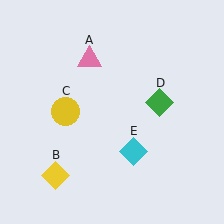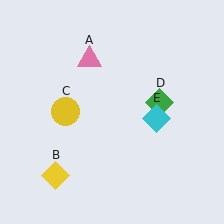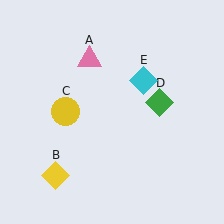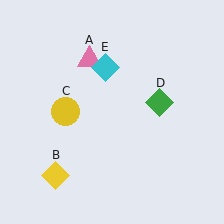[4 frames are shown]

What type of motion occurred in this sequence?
The cyan diamond (object E) rotated counterclockwise around the center of the scene.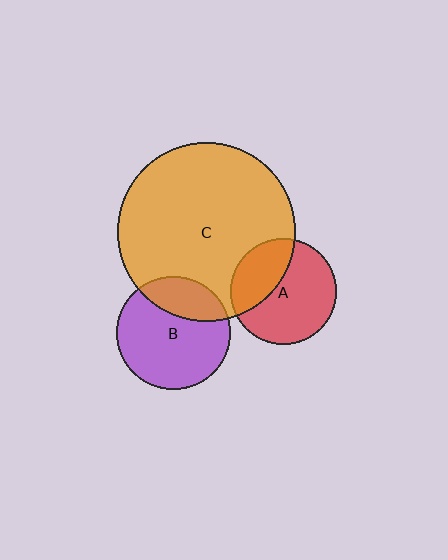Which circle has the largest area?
Circle C (orange).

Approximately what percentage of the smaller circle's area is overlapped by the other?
Approximately 35%.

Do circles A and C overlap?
Yes.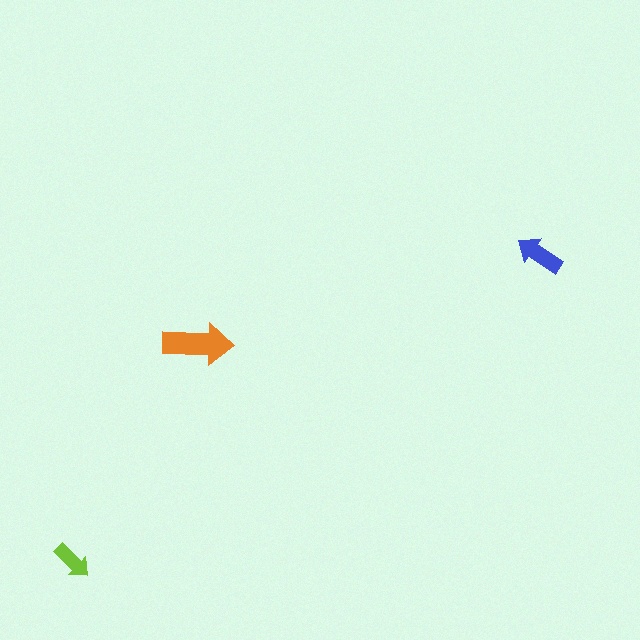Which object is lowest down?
The lime arrow is bottommost.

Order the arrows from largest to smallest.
the orange one, the blue one, the lime one.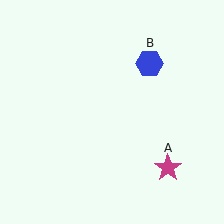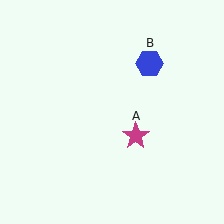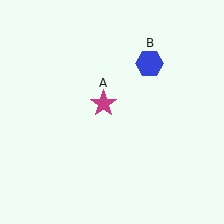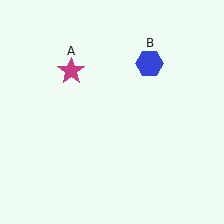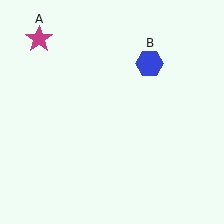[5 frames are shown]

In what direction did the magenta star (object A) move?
The magenta star (object A) moved up and to the left.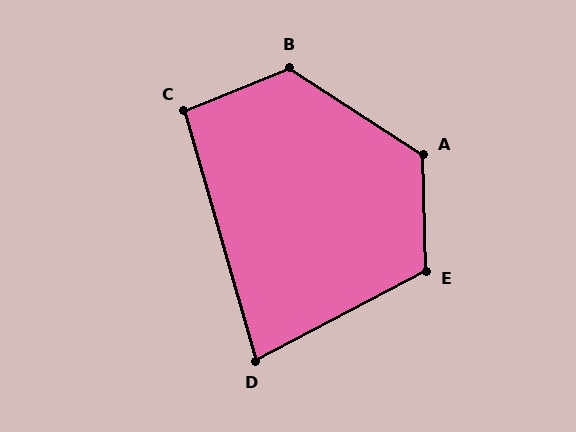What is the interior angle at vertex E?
Approximately 117 degrees (obtuse).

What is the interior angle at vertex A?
Approximately 124 degrees (obtuse).